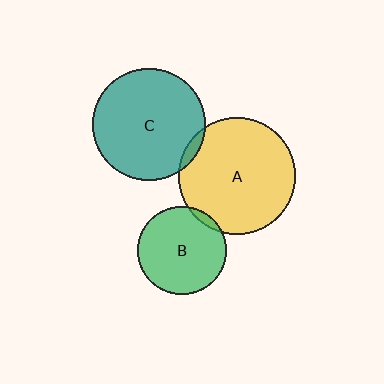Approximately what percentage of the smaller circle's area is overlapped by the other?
Approximately 5%.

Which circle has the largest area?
Circle A (yellow).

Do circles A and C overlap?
Yes.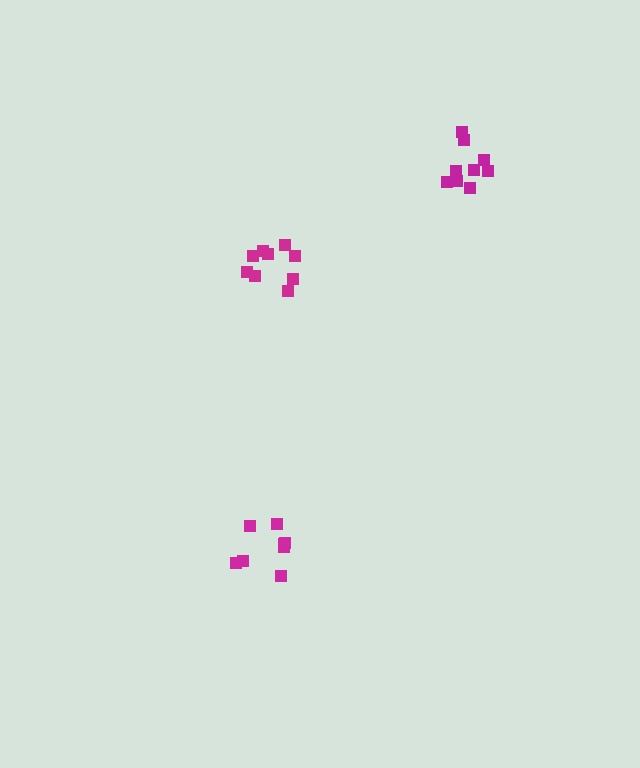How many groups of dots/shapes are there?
There are 3 groups.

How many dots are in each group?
Group 1: 8 dots, Group 2: 9 dots, Group 3: 9 dots (26 total).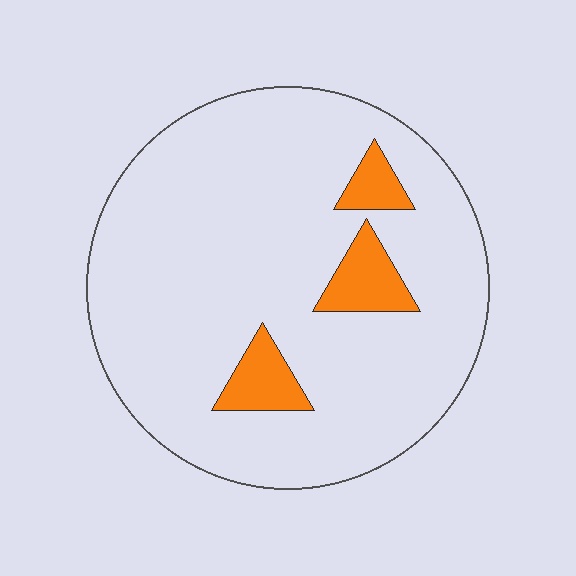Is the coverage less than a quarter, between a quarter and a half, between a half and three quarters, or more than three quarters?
Less than a quarter.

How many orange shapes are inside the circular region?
3.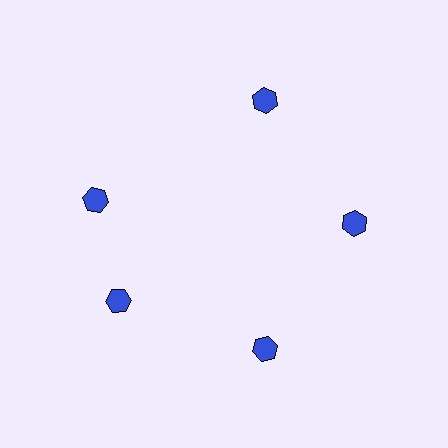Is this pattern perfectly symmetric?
No. The 5 blue hexagons are arranged in a ring, but one element near the 10 o'clock position is rotated out of alignment along the ring, breaking the 5-fold rotational symmetry.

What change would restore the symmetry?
The symmetry would be restored by rotating it back into even spacing with its neighbors so that all 5 hexagons sit at equal angles and equal distance from the center.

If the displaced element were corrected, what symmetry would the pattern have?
It would have 5-fold rotational symmetry — the pattern would map onto itself every 72 degrees.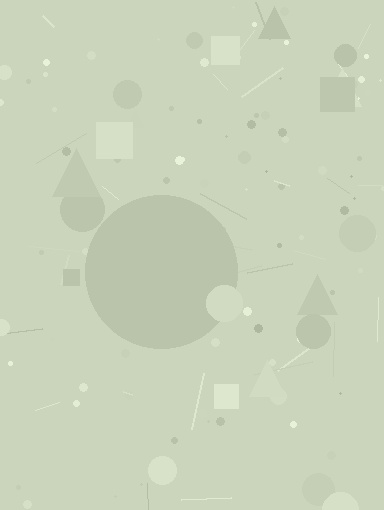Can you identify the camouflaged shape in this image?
The camouflaged shape is a circle.